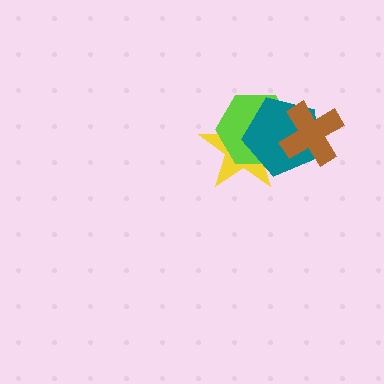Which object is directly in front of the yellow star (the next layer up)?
The lime hexagon is directly in front of the yellow star.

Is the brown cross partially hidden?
No, no other shape covers it.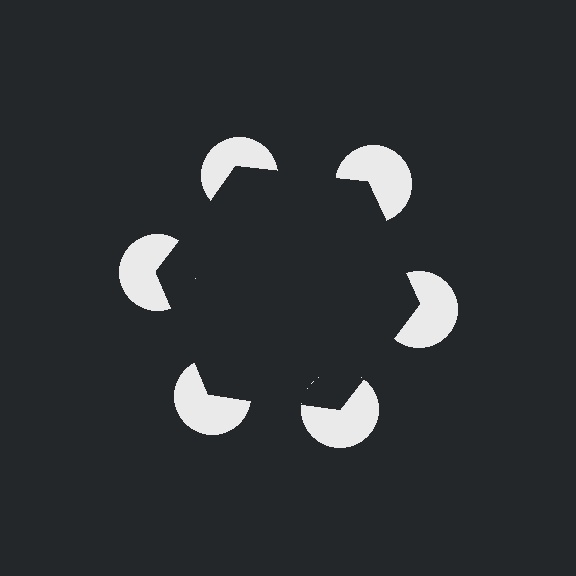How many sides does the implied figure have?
6 sides.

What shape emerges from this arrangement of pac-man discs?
An illusory hexagon — its edges are inferred from the aligned wedge cuts in the pac-man discs, not physically drawn.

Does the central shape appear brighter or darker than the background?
It typically appears slightly darker than the background, even though no actual brightness change is drawn.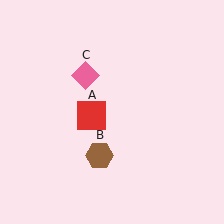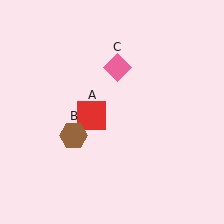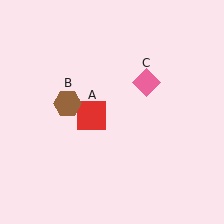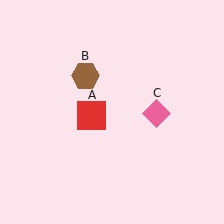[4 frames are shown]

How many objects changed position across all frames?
2 objects changed position: brown hexagon (object B), pink diamond (object C).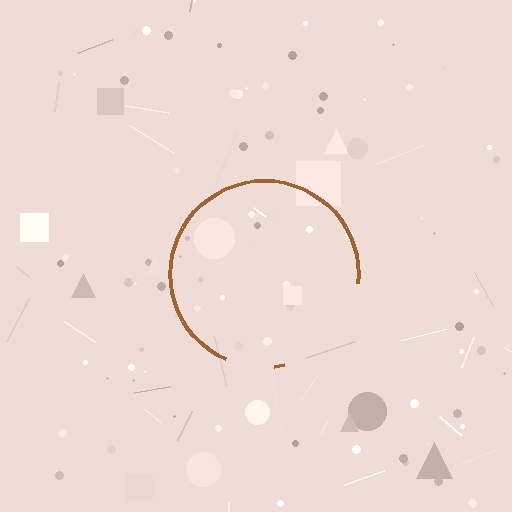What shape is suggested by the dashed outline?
The dashed outline suggests a circle.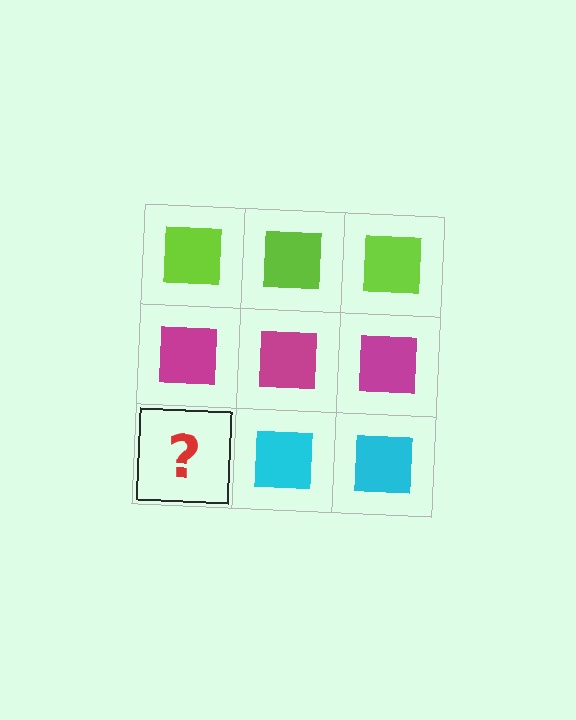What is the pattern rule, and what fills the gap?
The rule is that each row has a consistent color. The gap should be filled with a cyan square.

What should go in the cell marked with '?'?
The missing cell should contain a cyan square.